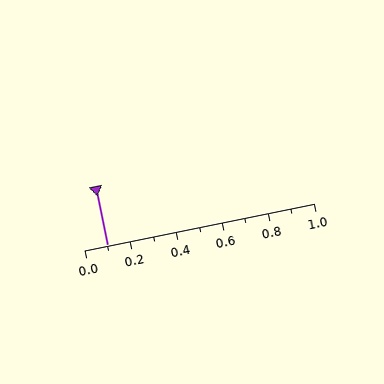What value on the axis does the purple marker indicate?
The marker indicates approximately 0.1.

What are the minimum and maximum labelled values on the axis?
The axis runs from 0.0 to 1.0.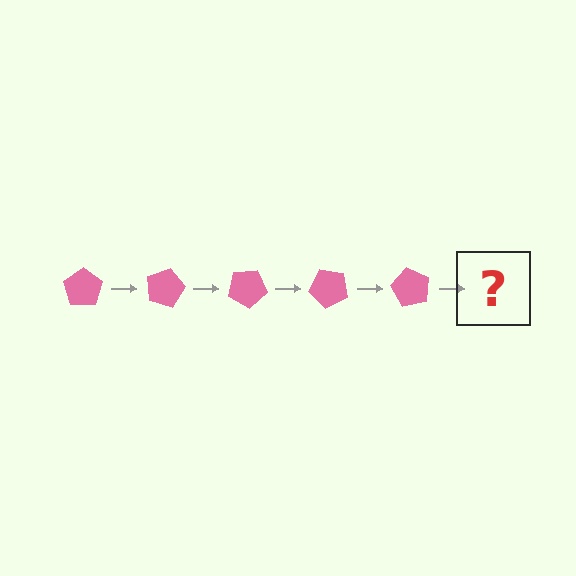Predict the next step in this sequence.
The next step is a pink pentagon rotated 75 degrees.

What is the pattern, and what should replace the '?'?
The pattern is that the pentagon rotates 15 degrees each step. The '?' should be a pink pentagon rotated 75 degrees.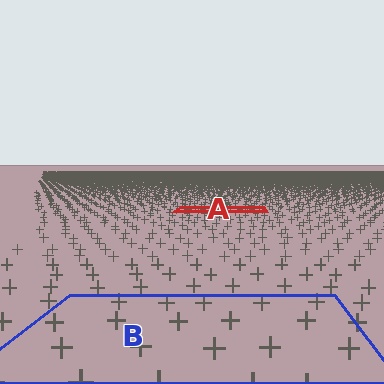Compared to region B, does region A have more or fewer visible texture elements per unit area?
Region A has more texture elements per unit area — they are packed more densely because it is farther away.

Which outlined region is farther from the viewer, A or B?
Region A is farther from the viewer — the texture elements inside it appear smaller and more densely packed.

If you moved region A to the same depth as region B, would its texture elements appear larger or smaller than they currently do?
They would appear larger. At a closer depth, the same texture elements are projected at a bigger on-screen size.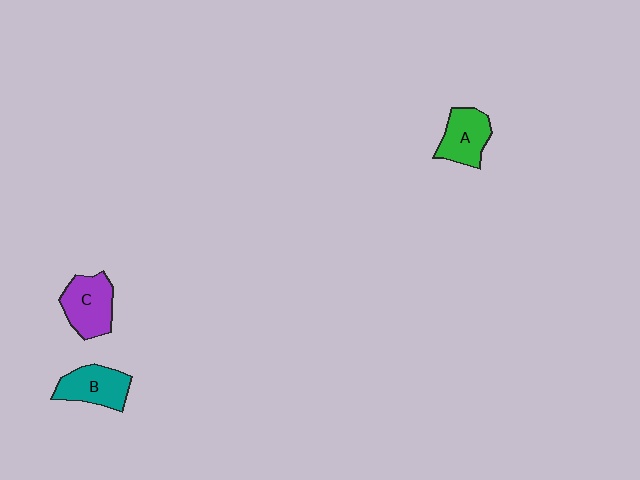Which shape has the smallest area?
Shape A (green).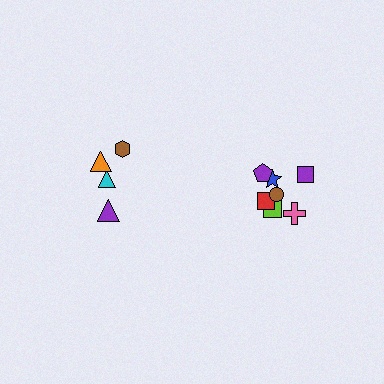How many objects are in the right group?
There are 7 objects.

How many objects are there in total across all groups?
There are 11 objects.